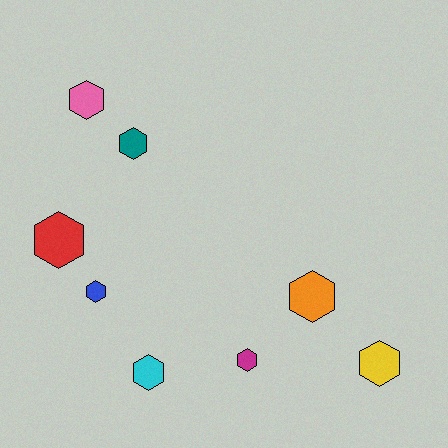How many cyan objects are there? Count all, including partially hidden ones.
There is 1 cyan object.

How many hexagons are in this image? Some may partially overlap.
There are 8 hexagons.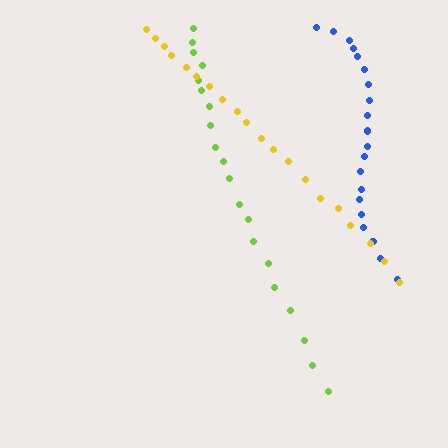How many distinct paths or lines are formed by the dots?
There are 3 distinct paths.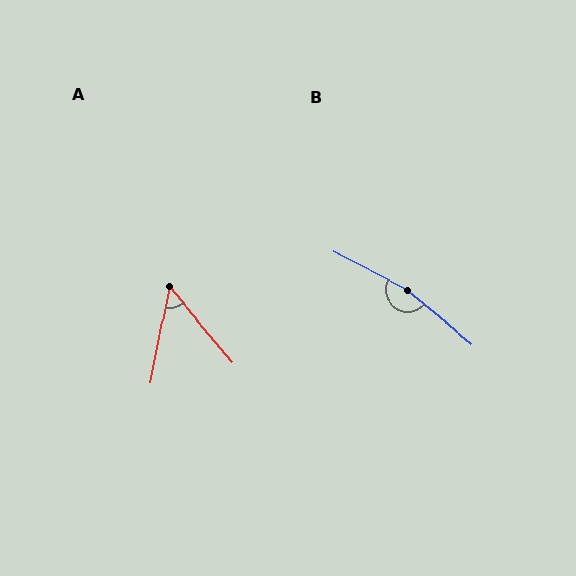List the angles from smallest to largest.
A (51°), B (168°).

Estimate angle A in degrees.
Approximately 51 degrees.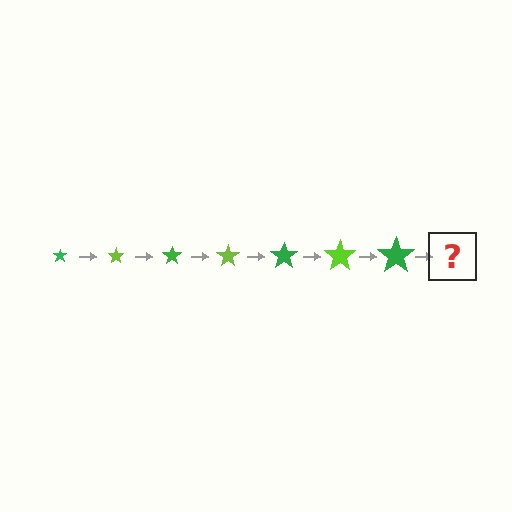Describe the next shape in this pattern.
It should be a lime star, larger than the previous one.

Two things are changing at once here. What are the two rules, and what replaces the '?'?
The two rules are that the star grows larger each step and the color cycles through green and lime. The '?' should be a lime star, larger than the previous one.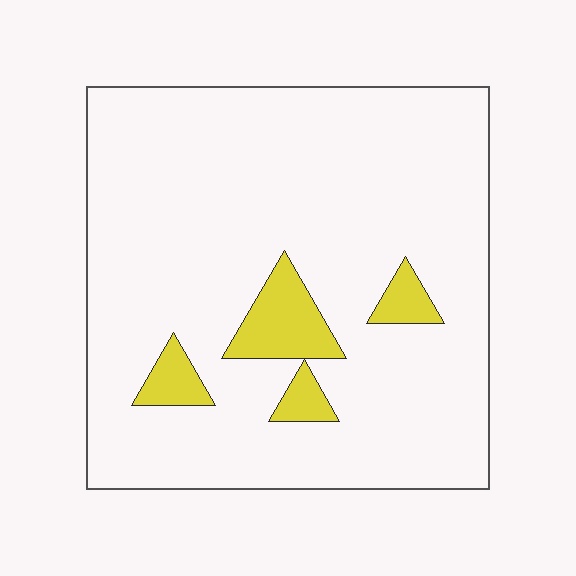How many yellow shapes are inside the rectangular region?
4.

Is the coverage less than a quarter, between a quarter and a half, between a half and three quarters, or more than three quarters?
Less than a quarter.